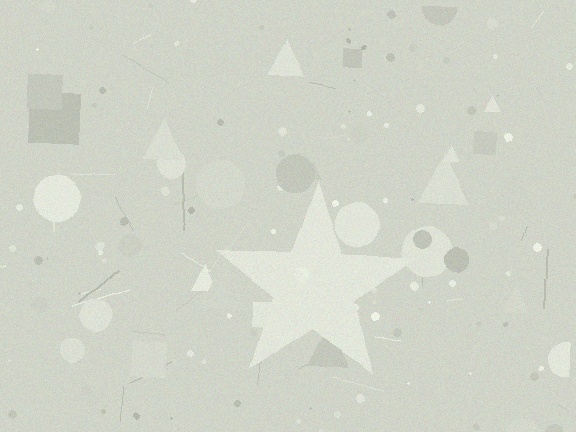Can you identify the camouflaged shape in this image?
The camouflaged shape is a star.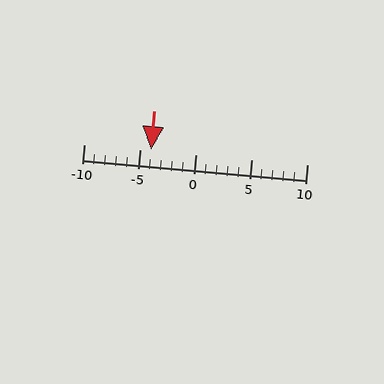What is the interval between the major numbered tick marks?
The major tick marks are spaced 5 units apart.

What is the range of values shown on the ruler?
The ruler shows values from -10 to 10.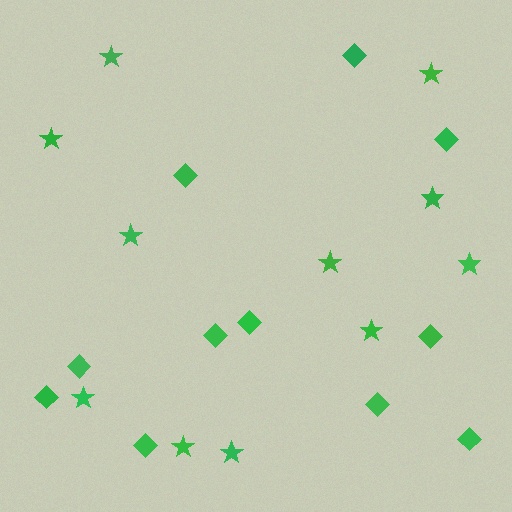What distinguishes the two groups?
There are 2 groups: one group of stars (11) and one group of diamonds (11).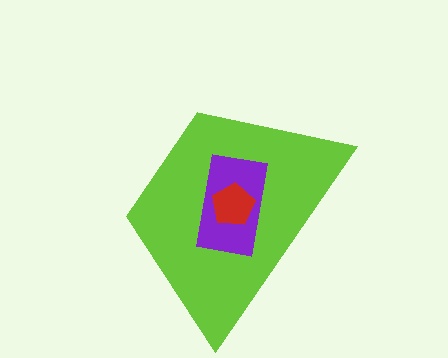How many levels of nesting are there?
3.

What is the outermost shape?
The lime trapezoid.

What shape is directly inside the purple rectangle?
The red pentagon.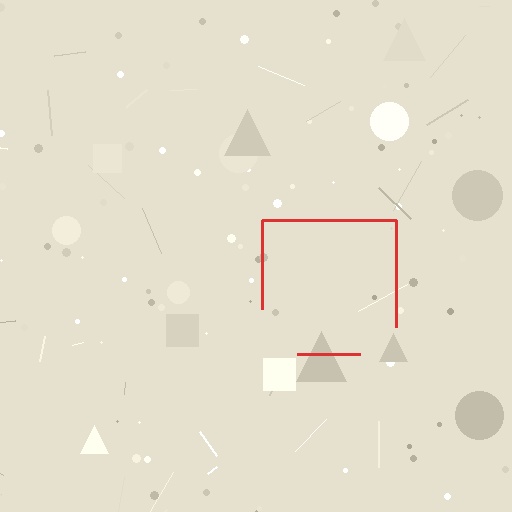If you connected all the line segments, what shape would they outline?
They would outline a square.